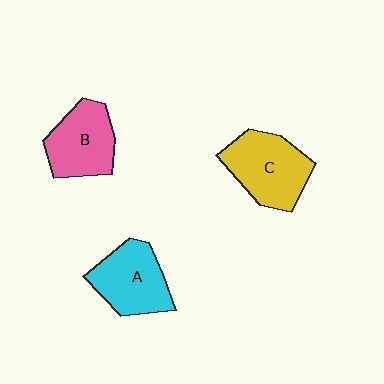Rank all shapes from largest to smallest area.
From largest to smallest: C (yellow), A (cyan), B (pink).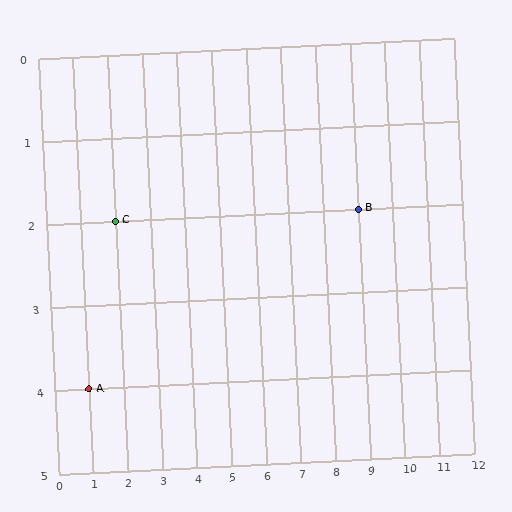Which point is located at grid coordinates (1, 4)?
Point A is at (1, 4).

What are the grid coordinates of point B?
Point B is at grid coordinates (9, 2).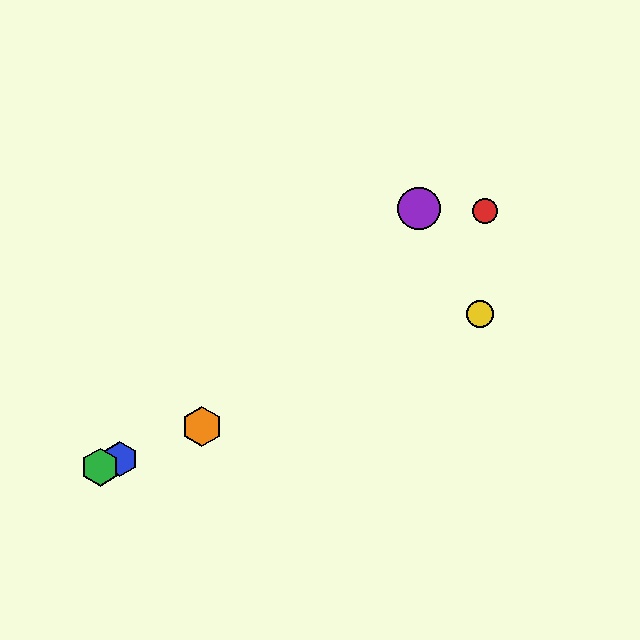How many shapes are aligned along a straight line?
4 shapes (the blue hexagon, the green hexagon, the yellow circle, the orange hexagon) are aligned along a straight line.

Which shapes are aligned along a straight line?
The blue hexagon, the green hexagon, the yellow circle, the orange hexagon are aligned along a straight line.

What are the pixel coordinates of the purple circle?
The purple circle is at (419, 209).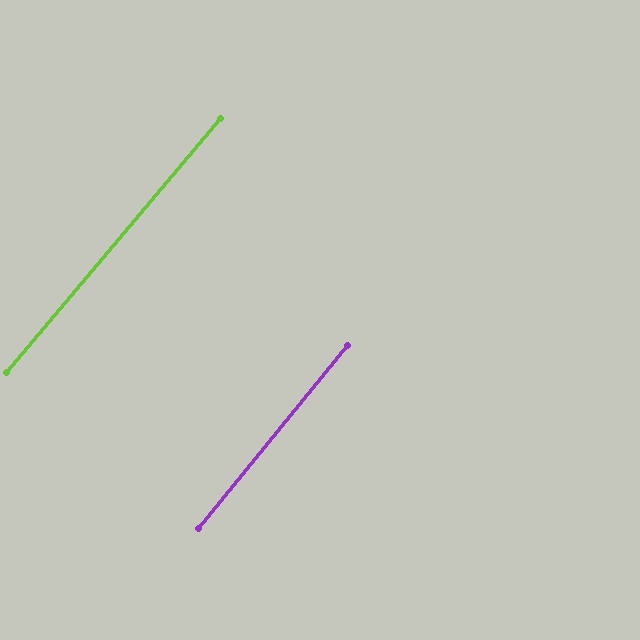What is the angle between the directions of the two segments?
Approximately 1 degree.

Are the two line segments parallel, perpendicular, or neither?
Parallel — their directions differ by only 0.9°.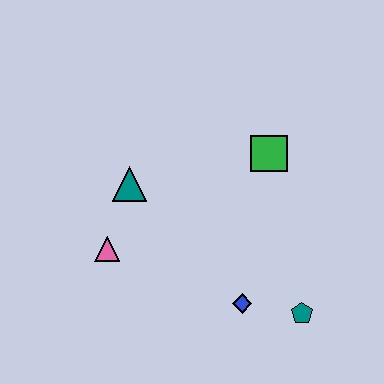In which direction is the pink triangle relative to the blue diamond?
The pink triangle is to the left of the blue diamond.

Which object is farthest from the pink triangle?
The teal pentagon is farthest from the pink triangle.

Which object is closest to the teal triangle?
The pink triangle is closest to the teal triangle.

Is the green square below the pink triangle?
No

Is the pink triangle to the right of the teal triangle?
No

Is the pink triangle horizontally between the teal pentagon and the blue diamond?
No